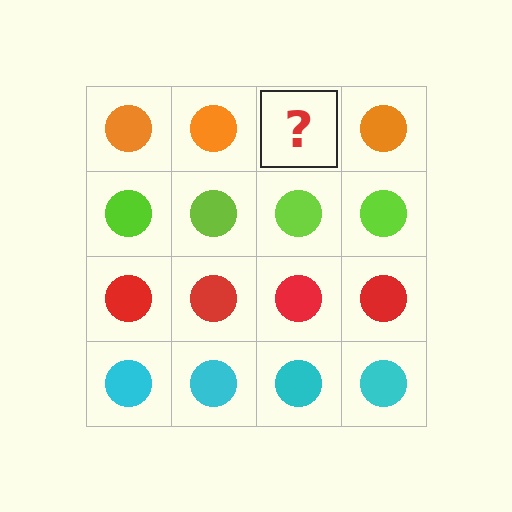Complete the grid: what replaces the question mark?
The question mark should be replaced with an orange circle.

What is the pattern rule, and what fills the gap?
The rule is that each row has a consistent color. The gap should be filled with an orange circle.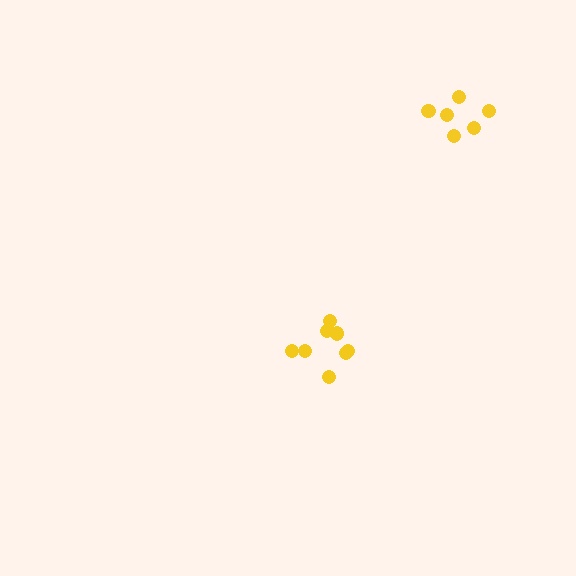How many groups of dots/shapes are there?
There are 2 groups.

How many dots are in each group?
Group 1: 8 dots, Group 2: 6 dots (14 total).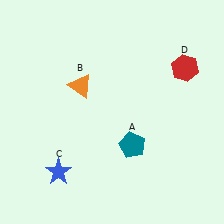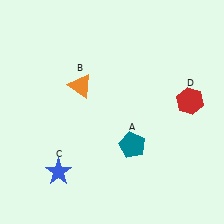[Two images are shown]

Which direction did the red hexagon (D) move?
The red hexagon (D) moved down.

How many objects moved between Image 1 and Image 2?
1 object moved between the two images.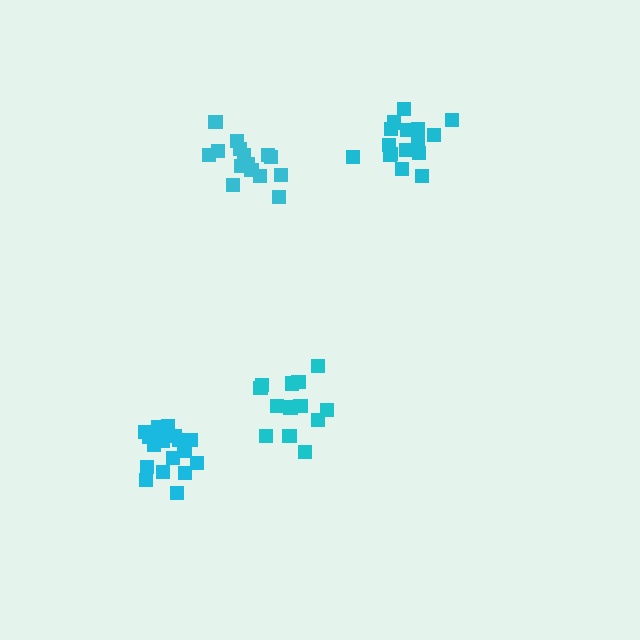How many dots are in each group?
Group 1: 13 dots, Group 2: 15 dots, Group 3: 17 dots, Group 4: 18 dots (63 total).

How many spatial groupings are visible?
There are 4 spatial groupings.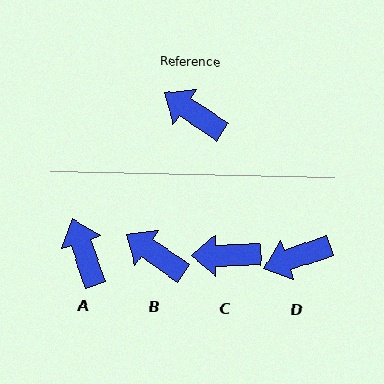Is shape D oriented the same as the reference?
No, it is off by about 53 degrees.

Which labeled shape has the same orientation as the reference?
B.